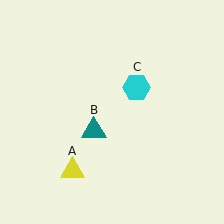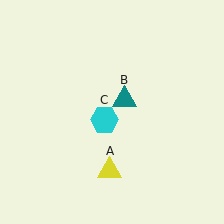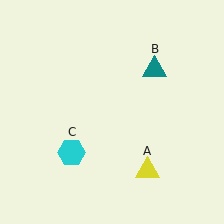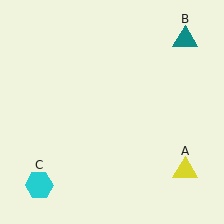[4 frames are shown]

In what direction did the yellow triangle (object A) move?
The yellow triangle (object A) moved right.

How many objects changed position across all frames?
3 objects changed position: yellow triangle (object A), teal triangle (object B), cyan hexagon (object C).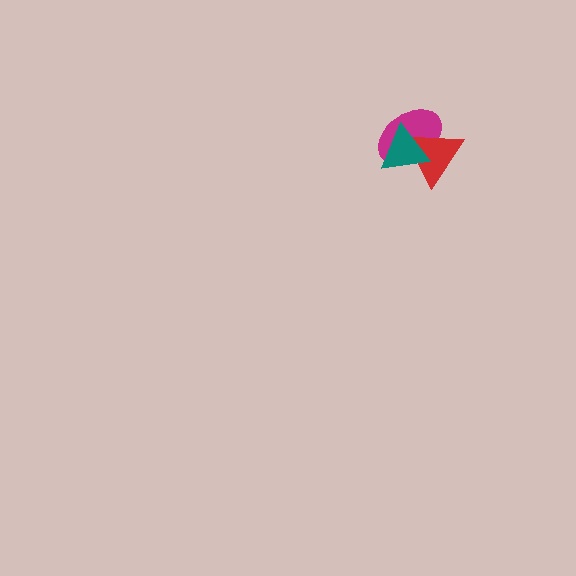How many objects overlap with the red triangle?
2 objects overlap with the red triangle.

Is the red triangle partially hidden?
Yes, it is partially covered by another shape.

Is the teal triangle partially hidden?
No, no other shape covers it.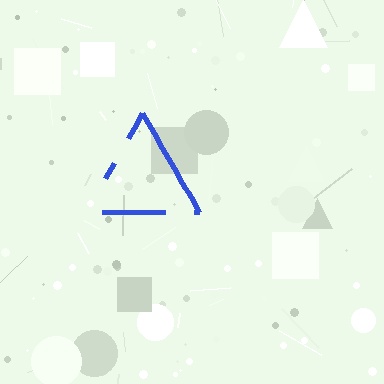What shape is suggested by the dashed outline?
The dashed outline suggests a triangle.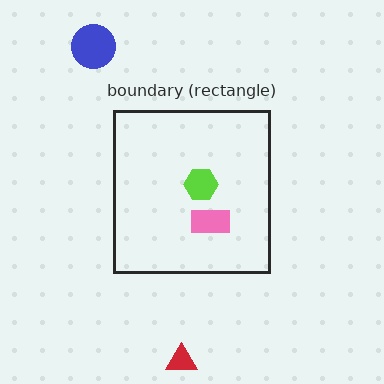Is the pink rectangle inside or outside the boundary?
Inside.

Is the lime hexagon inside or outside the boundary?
Inside.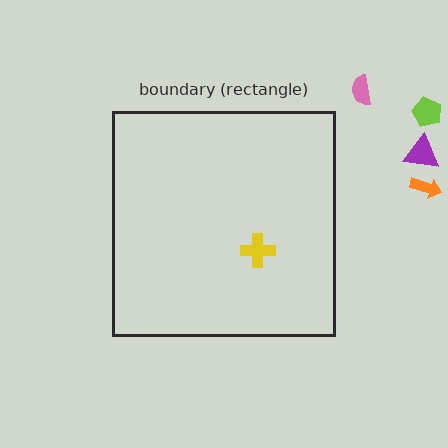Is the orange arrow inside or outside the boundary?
Outside.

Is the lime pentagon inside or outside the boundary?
Outside.